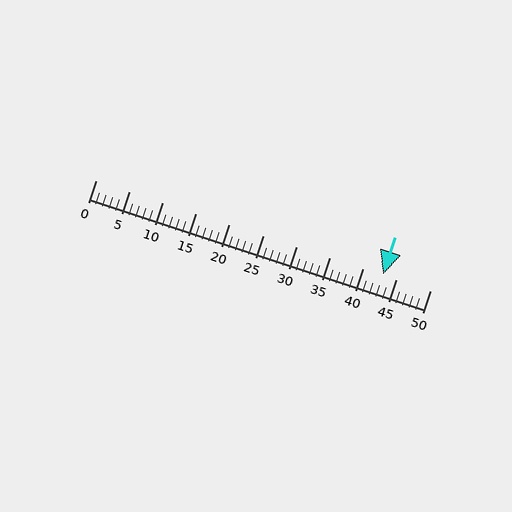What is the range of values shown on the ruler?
The ruler shows values from 0 to 50.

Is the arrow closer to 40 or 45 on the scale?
The arrow is closer to 45.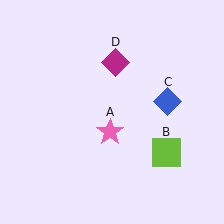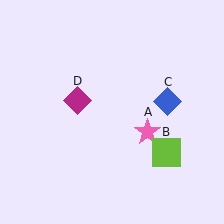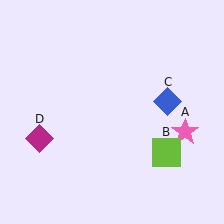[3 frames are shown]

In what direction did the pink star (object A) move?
The pink star (object A) moved right.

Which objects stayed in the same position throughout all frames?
Lime square (object B) and blue diamond (object C) remained stationary.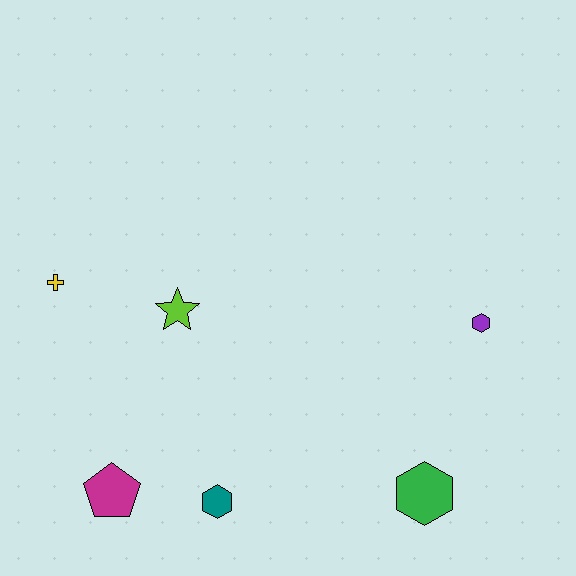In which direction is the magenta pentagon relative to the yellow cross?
The magenta pentagon is below the yellow cross.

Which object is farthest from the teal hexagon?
The purple hexagon is farthest from the teal hexagon.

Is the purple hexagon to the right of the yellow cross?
Yes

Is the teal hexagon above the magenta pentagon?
No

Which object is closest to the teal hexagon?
The magenta pentagon is closest to the teal hexagon.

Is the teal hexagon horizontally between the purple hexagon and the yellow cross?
Yes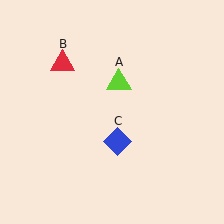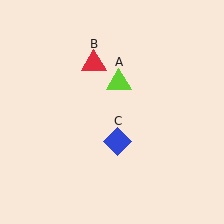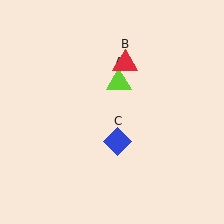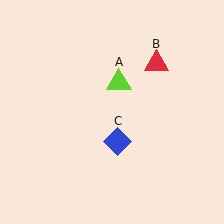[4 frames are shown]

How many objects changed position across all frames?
1 object changed position: red triangle (object B).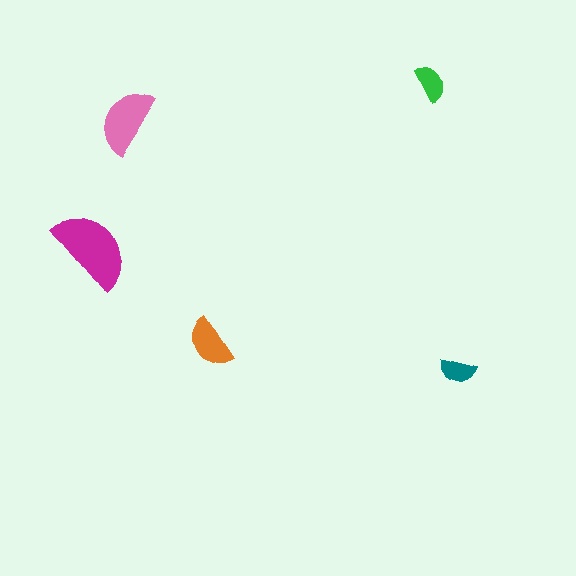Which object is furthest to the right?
The teal semicircle is rightmost.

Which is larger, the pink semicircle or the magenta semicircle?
The magenta one.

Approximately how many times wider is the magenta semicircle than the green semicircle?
About 2 times wider.